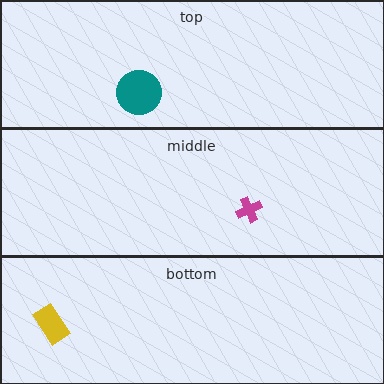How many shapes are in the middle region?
1.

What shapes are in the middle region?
The magenta cross.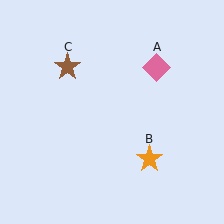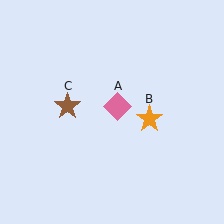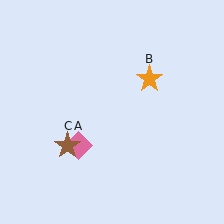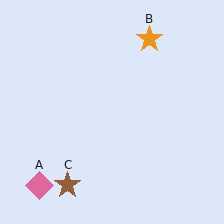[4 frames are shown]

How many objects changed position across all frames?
3 objects changed position: pink diamond (object A), orange star (object B), brown star (object C).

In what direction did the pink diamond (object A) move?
The pink diamond (object A) moved down and to the left.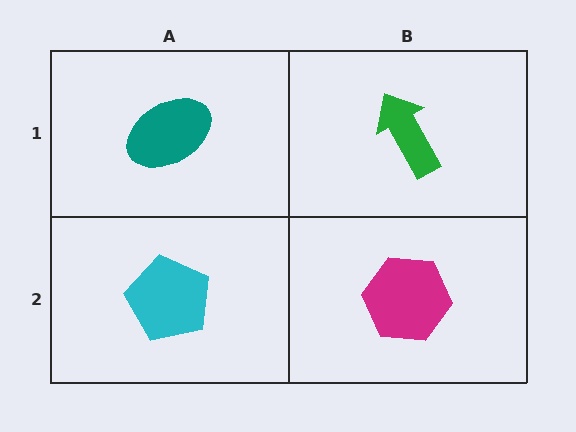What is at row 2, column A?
A cyan pentagon.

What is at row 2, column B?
A magenta hexagon.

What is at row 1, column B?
A green arrow.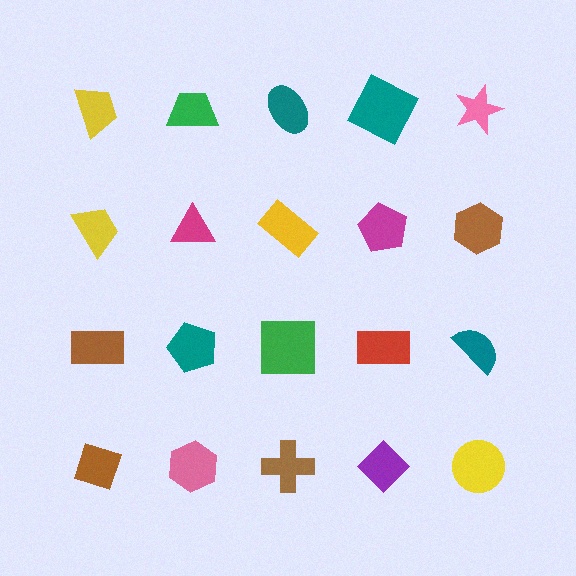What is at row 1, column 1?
A yellow trapezoid.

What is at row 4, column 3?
A brown cross.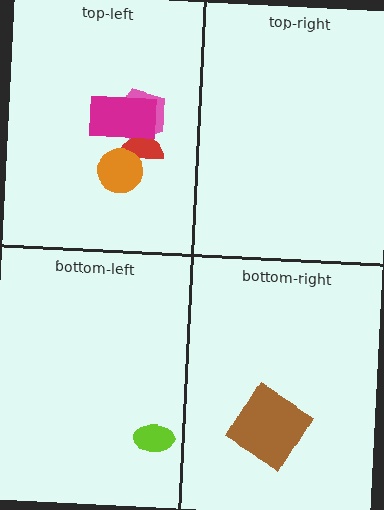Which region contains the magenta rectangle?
The top-left region.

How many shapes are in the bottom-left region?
1.